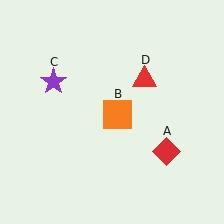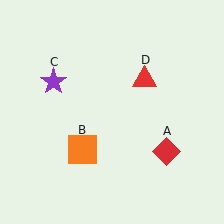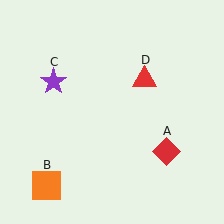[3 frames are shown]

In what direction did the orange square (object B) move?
The orange square (object B) moved down and to the left.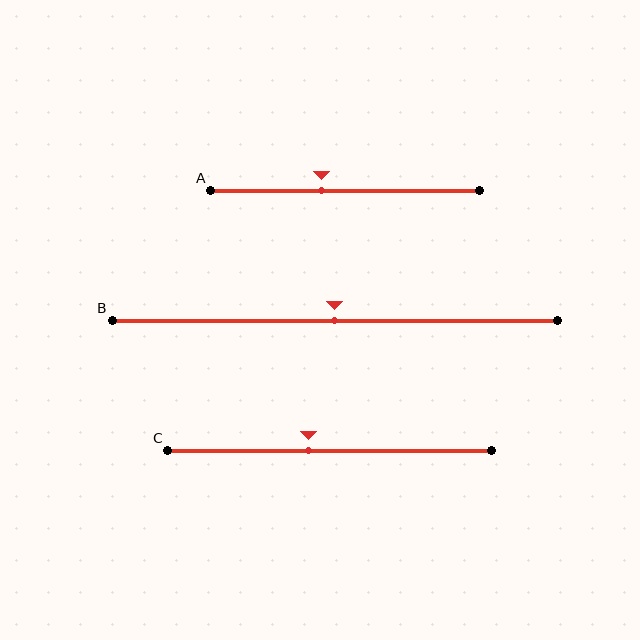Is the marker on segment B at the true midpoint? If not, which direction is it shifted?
Yes, the marker on segment B is at the true midpoint.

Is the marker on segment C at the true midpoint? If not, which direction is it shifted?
No, the marker on segment C is shifted to the left by about 6% of the segment length.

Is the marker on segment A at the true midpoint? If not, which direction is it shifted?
No, the marker on segment A is shifted to the left by about 9% of the segment length.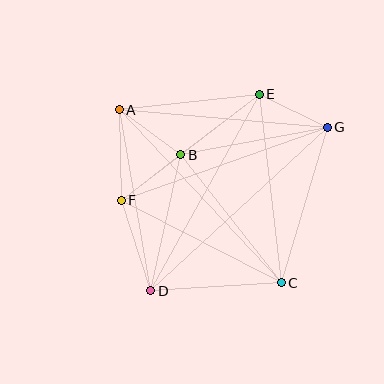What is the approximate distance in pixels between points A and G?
The distance between A and G is approximately 209 pixels.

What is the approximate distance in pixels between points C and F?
The distance between C and F is approximately 180 pixels.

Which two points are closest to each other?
Points B and F are closest to each other.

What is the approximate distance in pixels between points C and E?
The distance between C and E is approximately 190 pixels.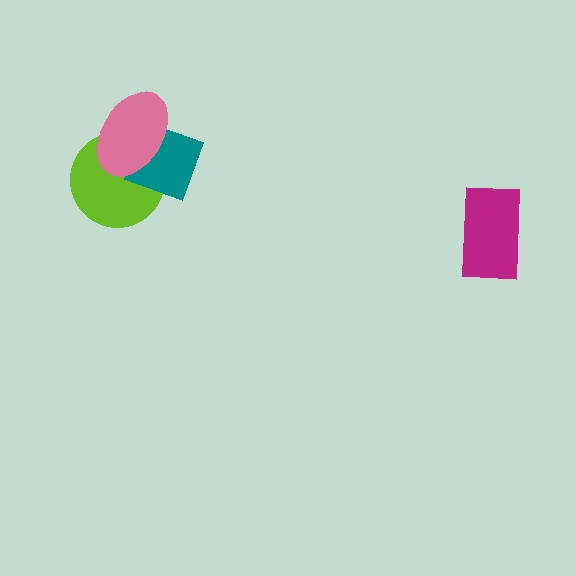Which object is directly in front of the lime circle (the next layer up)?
The teal diamond is directly in front of the lime circle.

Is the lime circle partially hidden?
Yes, it is partially covered by another shape.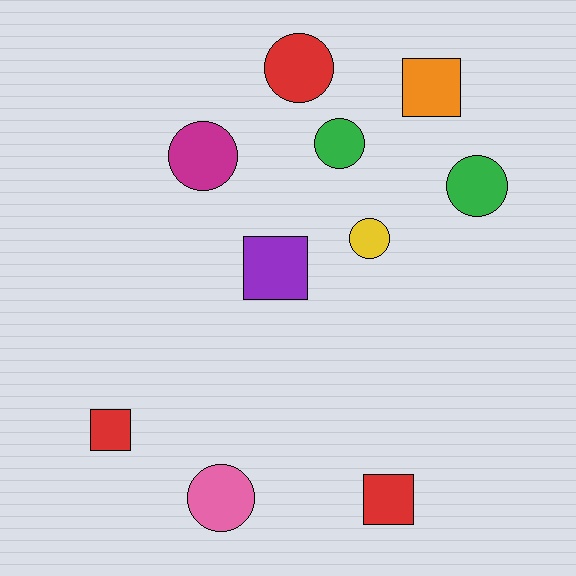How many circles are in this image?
There are 6 circles.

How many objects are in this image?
There are 10 objects.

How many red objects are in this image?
There are 3 red objects.